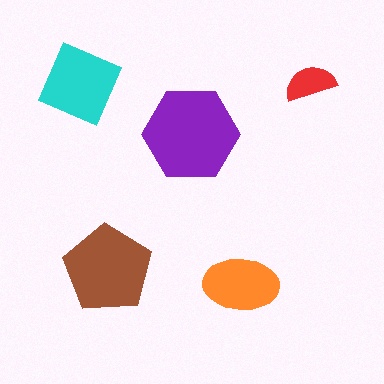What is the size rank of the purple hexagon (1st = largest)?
1st.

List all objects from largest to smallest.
The purple hexagon, the brown pentagon, the cyan square, the orange ellipse, the red semicircle.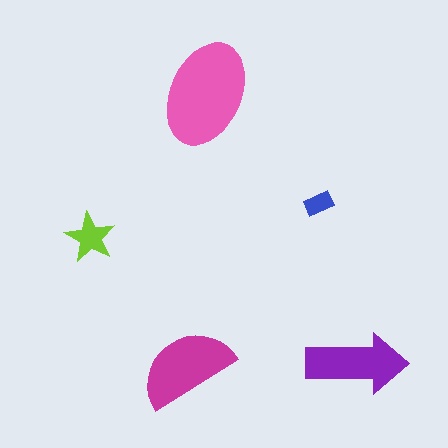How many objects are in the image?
There are 5 objects in the image.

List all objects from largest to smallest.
The pink ellipse, the magenta semicircle, the purple arrow, the lime star, the blue rectangle.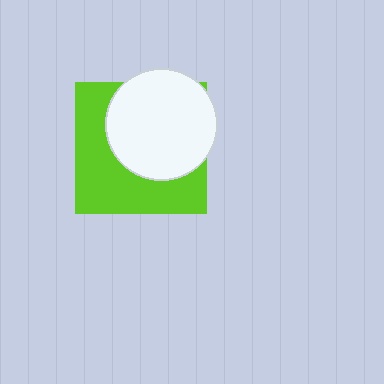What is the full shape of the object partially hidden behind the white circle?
The partially hidden object is a lime square.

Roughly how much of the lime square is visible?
About half of it is visible (roughly 49%).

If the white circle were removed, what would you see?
You would see the complete lime square.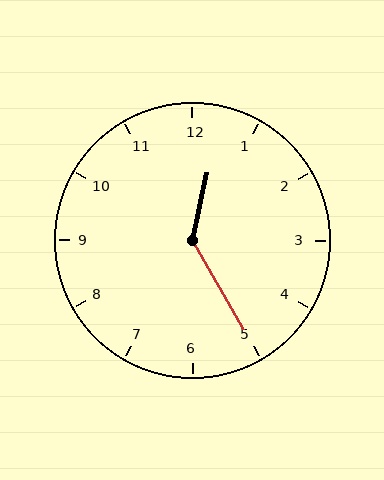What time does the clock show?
12:25.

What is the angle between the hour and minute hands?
Approximately 138 degrees.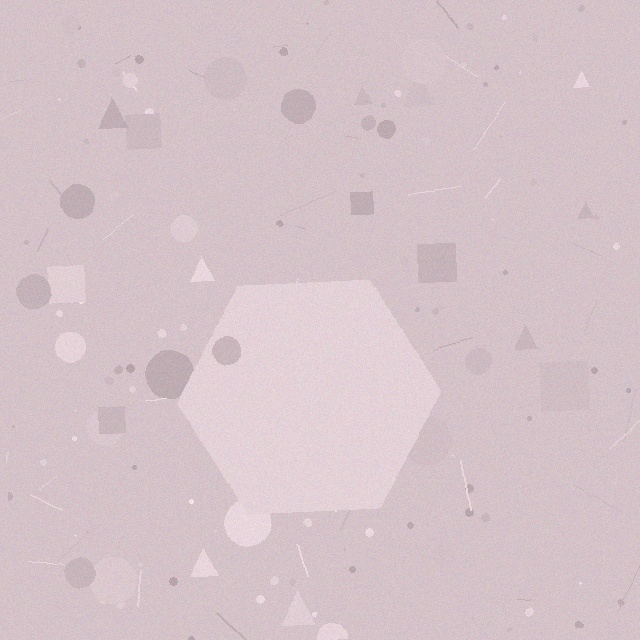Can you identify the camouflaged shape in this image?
The camouflaged shape is a hexagon.